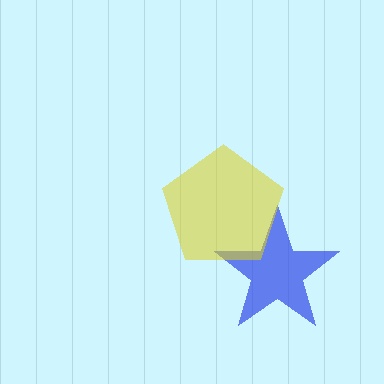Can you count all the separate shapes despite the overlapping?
Yes, there are 2 separate shapes.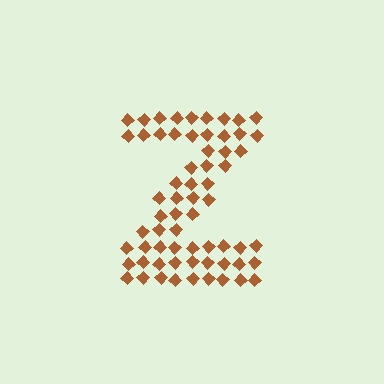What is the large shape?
The large shape is the letter Z.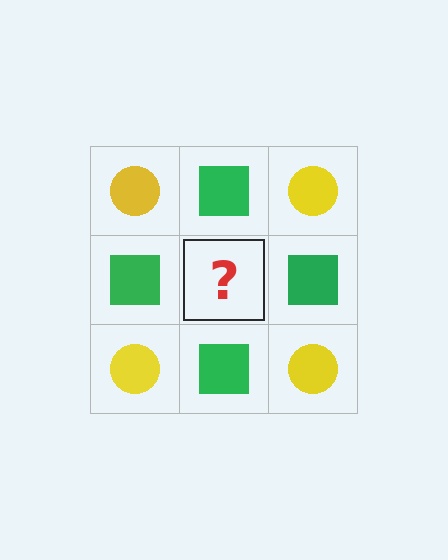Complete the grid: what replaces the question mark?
The question mark should be replaced with a yellow circle.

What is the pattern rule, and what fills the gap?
The rule is that it alternates yellow circle and green square in a checkerboard pattern. The gap should be filled with a yellow circle.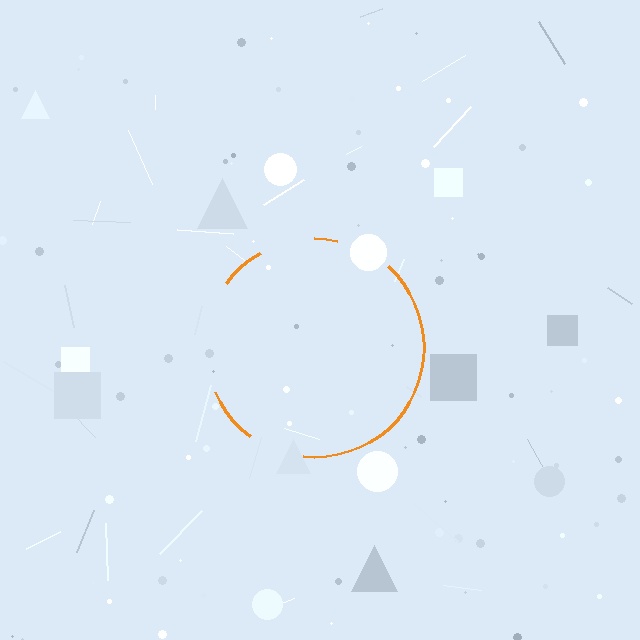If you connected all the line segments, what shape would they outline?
They would outline a circle.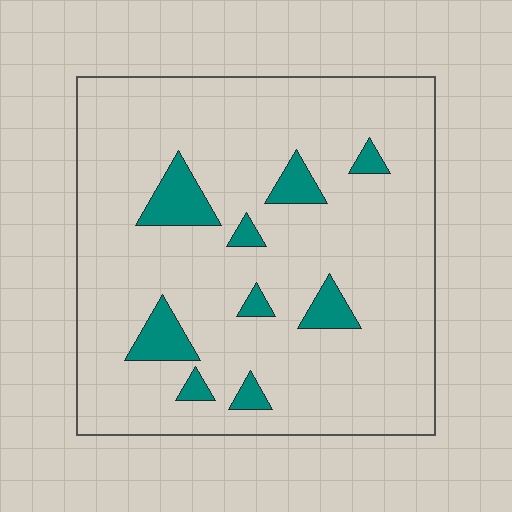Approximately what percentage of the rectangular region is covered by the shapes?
Approximately 10%.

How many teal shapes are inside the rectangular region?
9.